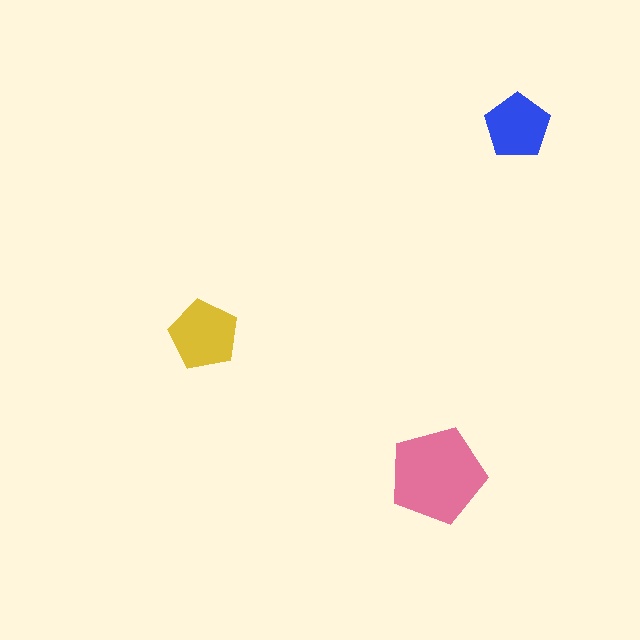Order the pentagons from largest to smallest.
the pink one, the yellow one, the blue one.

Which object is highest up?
The blue pentagon is topmost.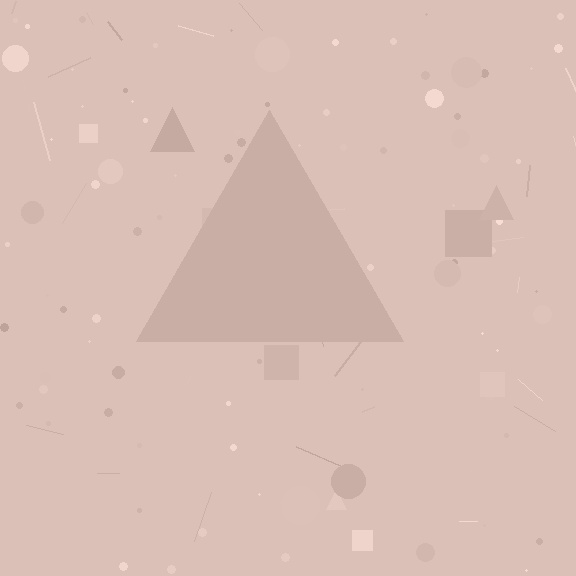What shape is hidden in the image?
A triangle is hidden in the image.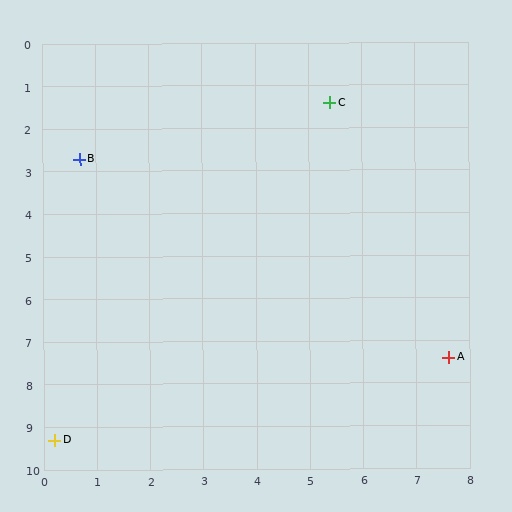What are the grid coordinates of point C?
Point C is at approximately (5.4, 1.4).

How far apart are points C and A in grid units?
Points C and A are about 6.4 grid units apart.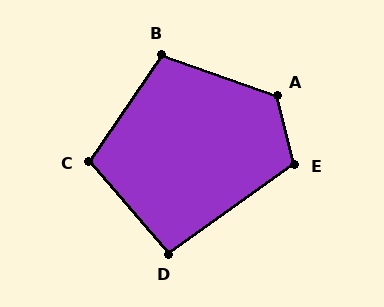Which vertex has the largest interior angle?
A, at approximately 123 degrees.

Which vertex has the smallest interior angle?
D, at approximately 95 degrees.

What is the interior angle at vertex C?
Approximately 105 degrees (obtuse).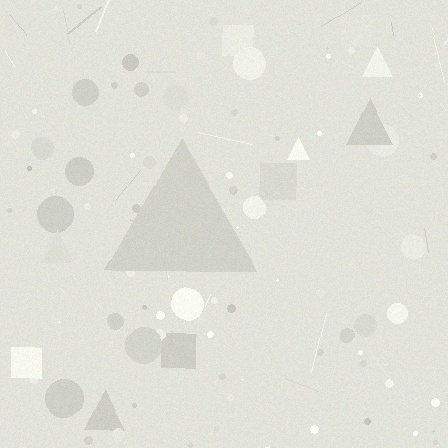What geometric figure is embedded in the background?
A triangle is embedded in the background.